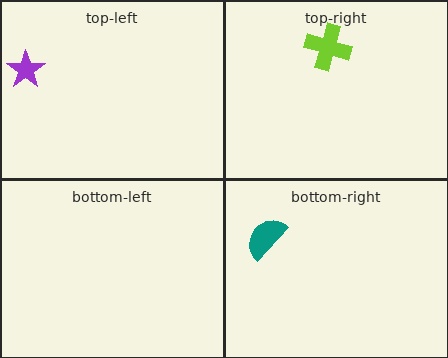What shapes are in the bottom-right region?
The teal semicircle.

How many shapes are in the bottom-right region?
1.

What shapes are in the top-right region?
The lime cross.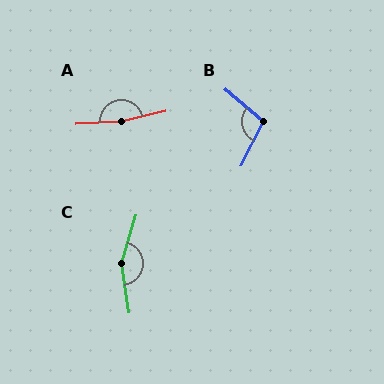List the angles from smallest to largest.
B (104°), C (155°), A (170°).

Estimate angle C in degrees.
Approximately 155 degrees.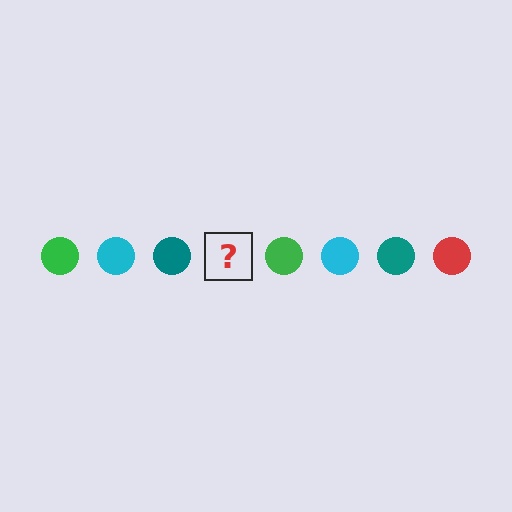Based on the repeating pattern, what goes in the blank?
The blank should be a red circle.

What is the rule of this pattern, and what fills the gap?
The rule is that the pattern cycles through green, cyan, teal, red circles. The gap should be filled with a red circle.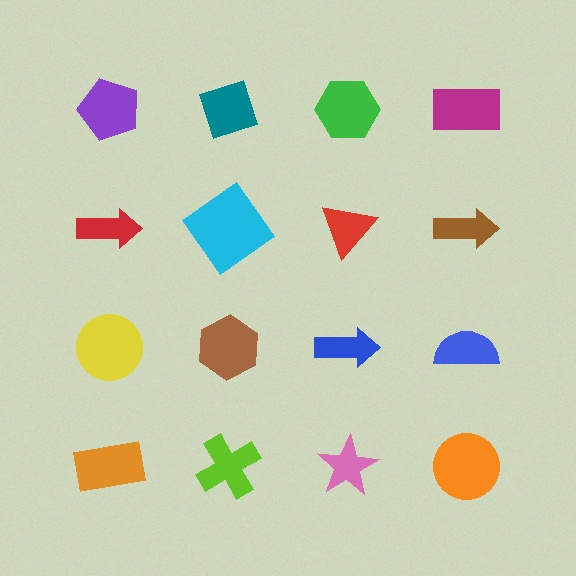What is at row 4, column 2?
A lime cross.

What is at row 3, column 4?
A blue semicircle.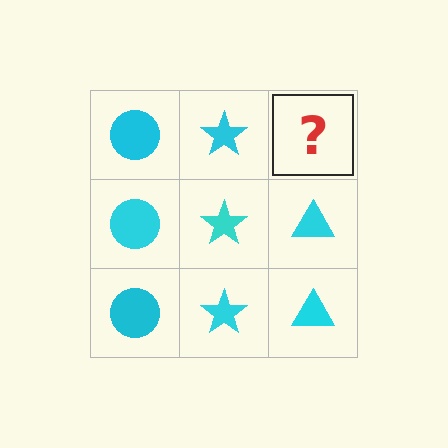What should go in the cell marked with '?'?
The missing cell should contain a cyan triangle.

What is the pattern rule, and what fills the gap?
The rule is that each column has a consistent shape. The gap should be filled with a cyan triangle.